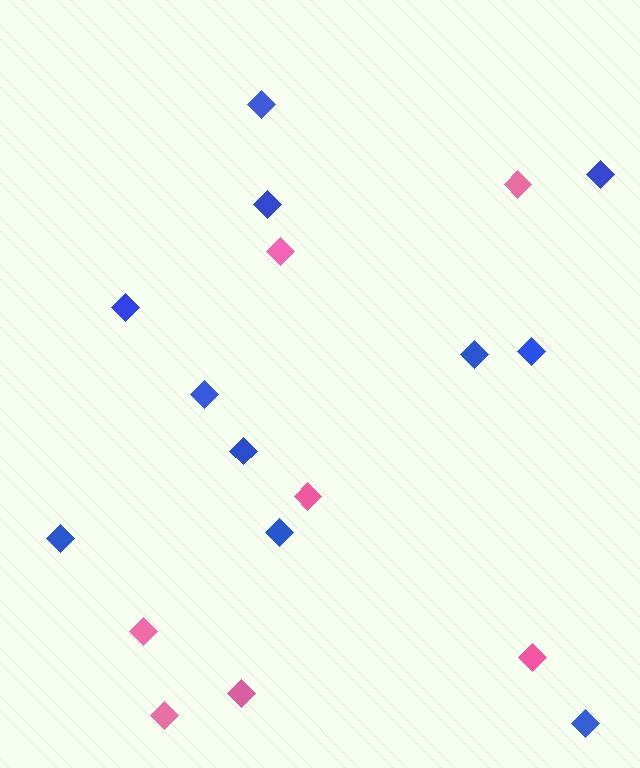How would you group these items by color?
There are 2 groups: one group of blue diamonds (11) and one group of pink diamonds (7).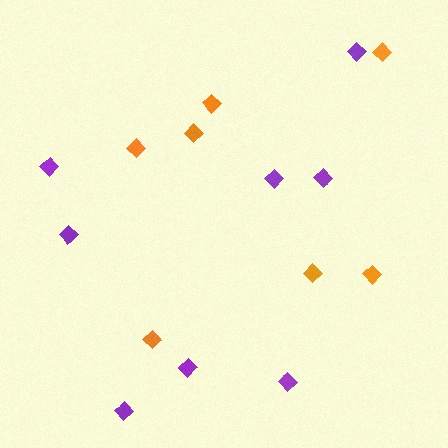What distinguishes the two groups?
There are 2 groups: one group of purple diamonds (8) and one group of orange diamonds (7).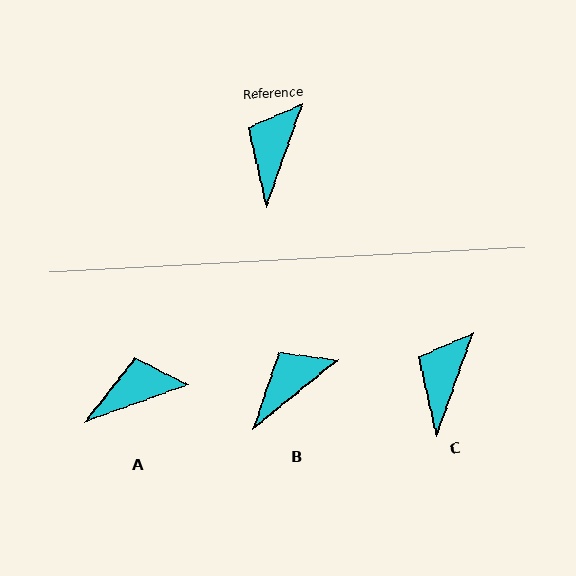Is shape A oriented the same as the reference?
No, it is off by about 51 degrees.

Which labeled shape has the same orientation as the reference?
C.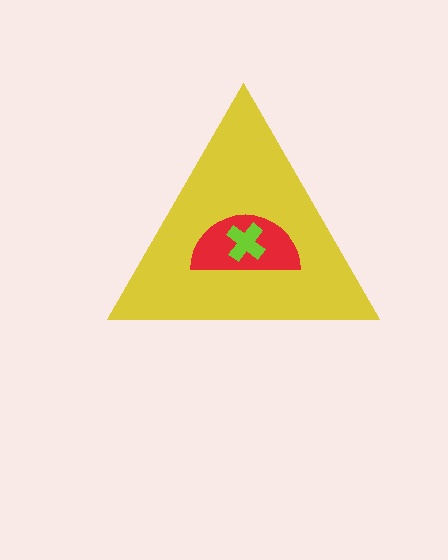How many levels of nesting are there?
3.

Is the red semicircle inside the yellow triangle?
Yes.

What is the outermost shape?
The yellow triangle.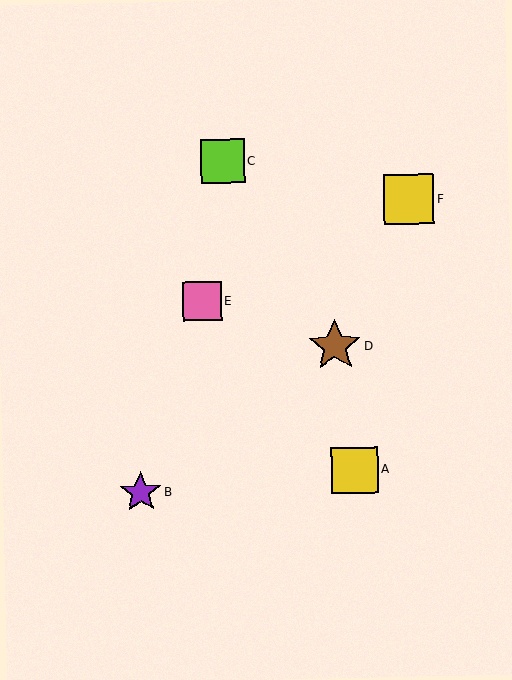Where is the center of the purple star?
The center of the purple star is at (141, 492).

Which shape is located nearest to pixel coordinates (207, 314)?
The pink square (labeled E) at (202, 301) is nearest to that location.